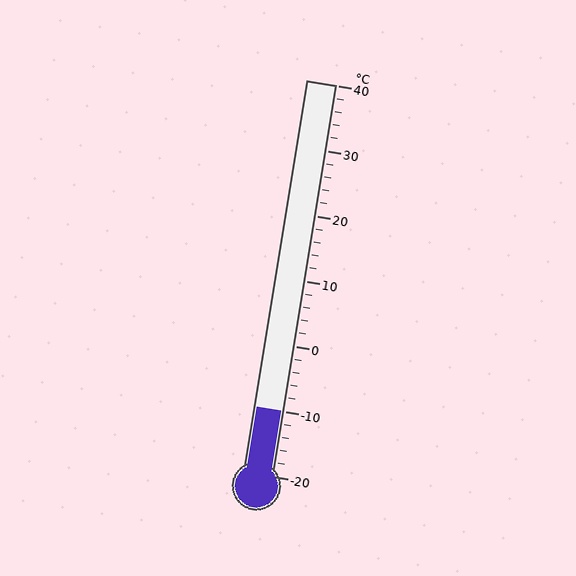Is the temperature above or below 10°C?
The temperature is below 10°C.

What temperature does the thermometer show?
The thermometer shows approximately -10°C.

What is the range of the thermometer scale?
The thermometer scale ranges from -20°C to 40°C.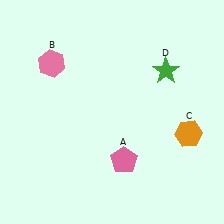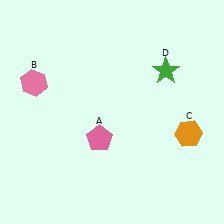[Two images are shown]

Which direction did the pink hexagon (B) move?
The pink hexagon (B) moved down.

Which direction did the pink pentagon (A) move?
The pink pentagon (A) moved left.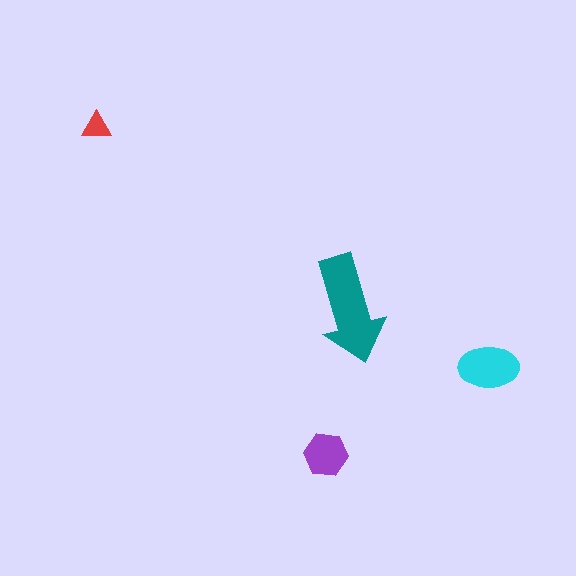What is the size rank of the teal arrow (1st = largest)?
1st.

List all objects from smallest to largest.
The red triangle, the purple hexagon, the cyan ellipse, the teal arrow.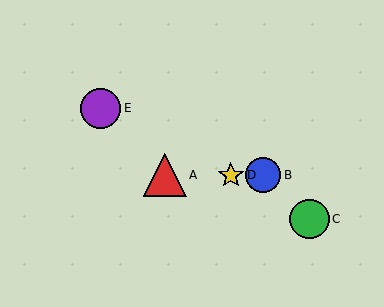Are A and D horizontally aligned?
Yes, both are at y≈175.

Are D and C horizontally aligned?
No, D is at y≈175 and C is at y≈219.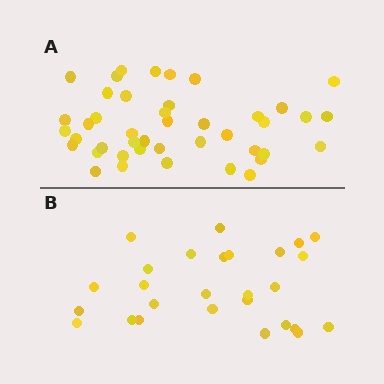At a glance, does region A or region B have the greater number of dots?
Region A (the top region) has more dots.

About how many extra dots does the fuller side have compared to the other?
Region A has approximately 15 more dots than region B.